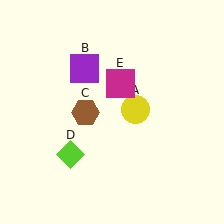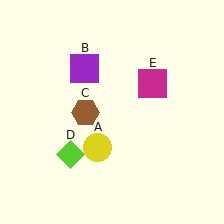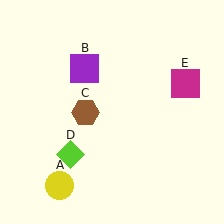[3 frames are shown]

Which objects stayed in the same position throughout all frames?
Purple square (object B) and brown hexagon (object C) and lime diamond (object D) remained stationary.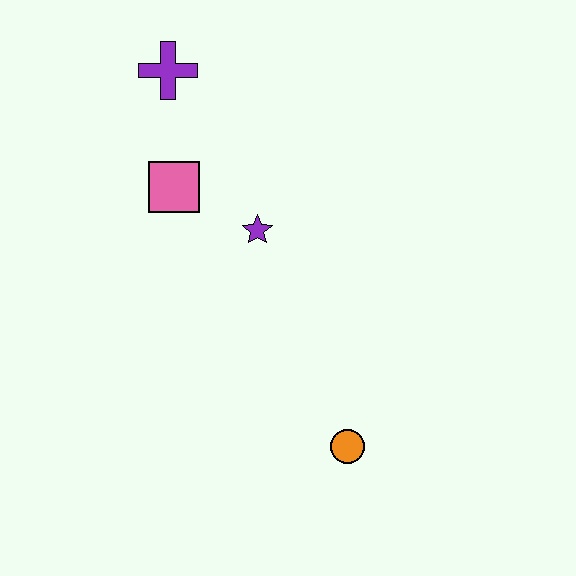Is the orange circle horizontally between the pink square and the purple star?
No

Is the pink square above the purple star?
Yes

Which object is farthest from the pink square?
The orange circle is farthest from the pink square.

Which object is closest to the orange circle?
The purple star is closest to the orange circle.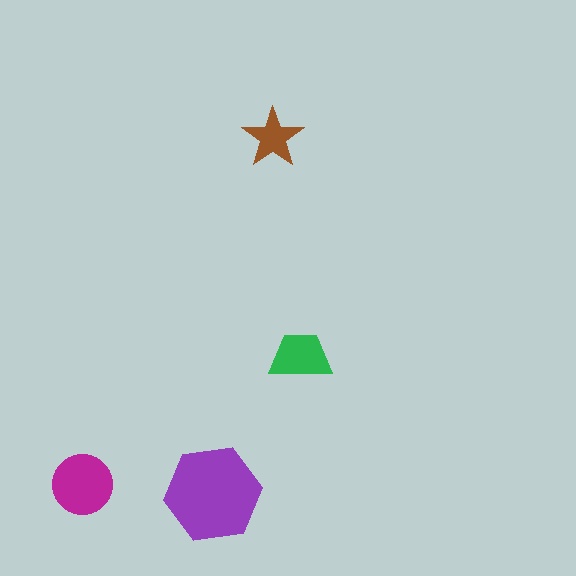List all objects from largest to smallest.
The purple hexagon, the magenta circle, the green trapezoid, the brown star.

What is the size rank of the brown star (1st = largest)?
4th.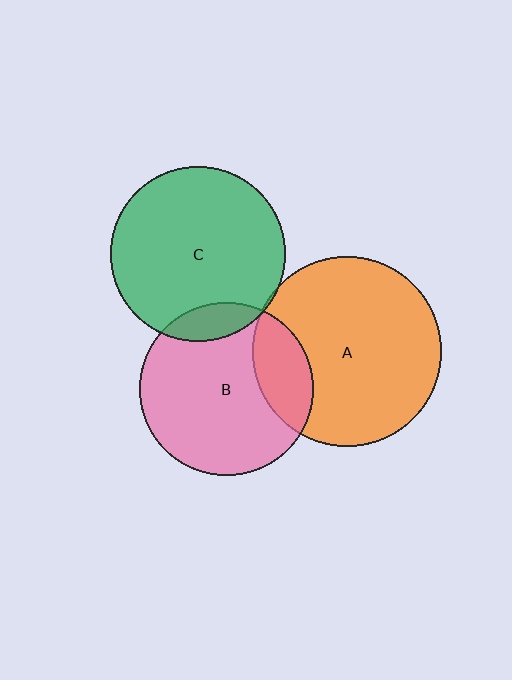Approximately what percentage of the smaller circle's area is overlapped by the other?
Approximately 20%.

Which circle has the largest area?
Circle A (orange).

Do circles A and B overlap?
Yes.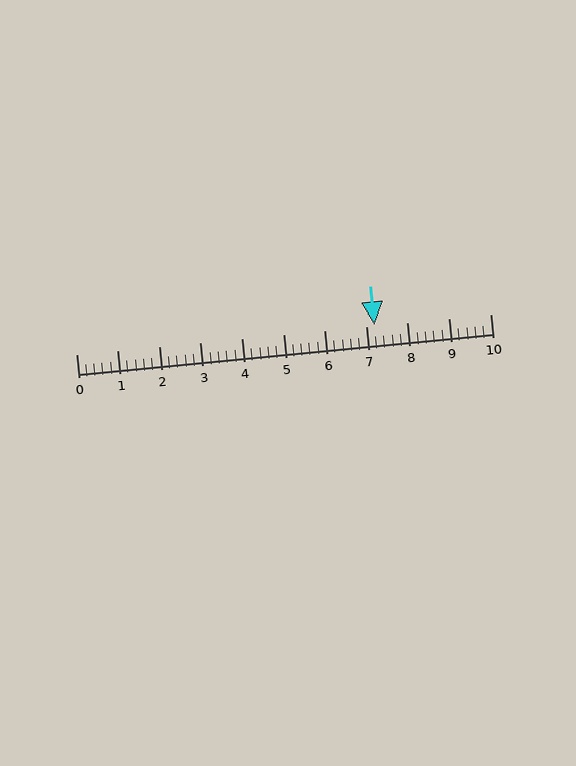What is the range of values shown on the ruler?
The ruler shows values from 0 to 10.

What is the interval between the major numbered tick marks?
The major tick marks are spaced 1 units apart.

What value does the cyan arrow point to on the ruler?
The cyan arrow points to approximately 7.2.